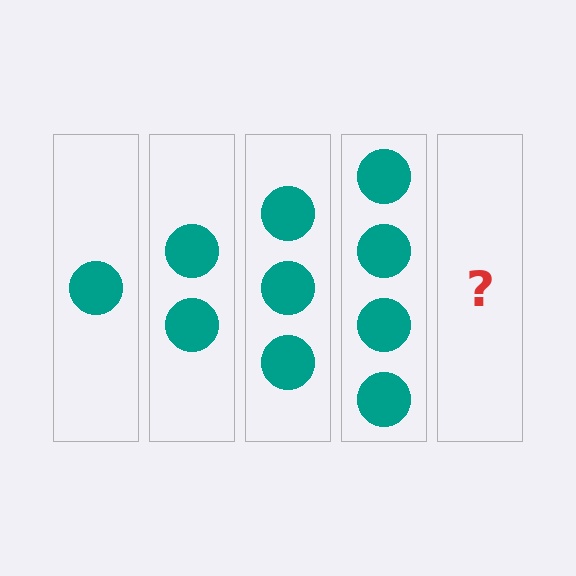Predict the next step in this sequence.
The next step is 5 circles.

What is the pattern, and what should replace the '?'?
The pattern is that each step adds one more circle. The '?' should be 5 circles.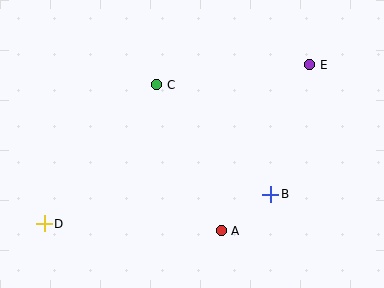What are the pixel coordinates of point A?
Point A is at (221, 231).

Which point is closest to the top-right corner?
Point E is closest to the top-right corner.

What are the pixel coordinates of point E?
Point E is at (310, 65).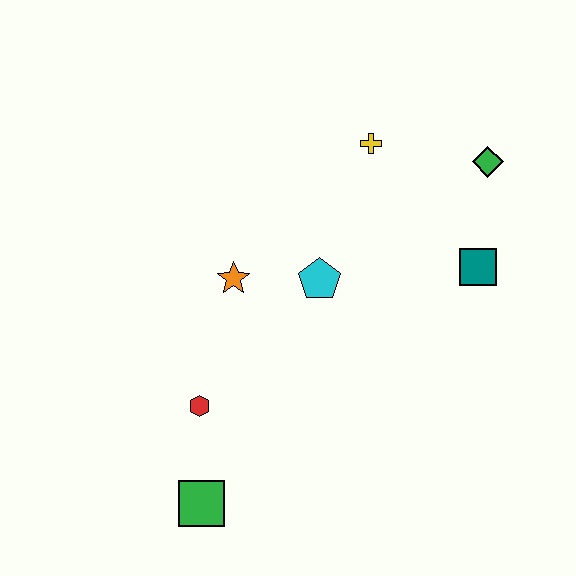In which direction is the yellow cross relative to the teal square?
The yellow cross is above the teal square.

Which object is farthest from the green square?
The green diamond is farthest from the green square.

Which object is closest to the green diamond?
The teal square is closest to the green diamond.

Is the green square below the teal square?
Yes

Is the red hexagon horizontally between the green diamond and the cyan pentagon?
No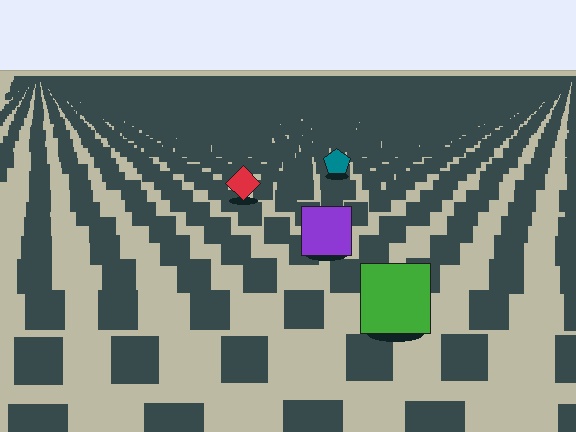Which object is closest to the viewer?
The green square is closest. The texture marks near it are larger and more spread out.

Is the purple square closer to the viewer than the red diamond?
Yes. The purple square is closer — you can tell from the texture gradient: the ground texture is coarser near it.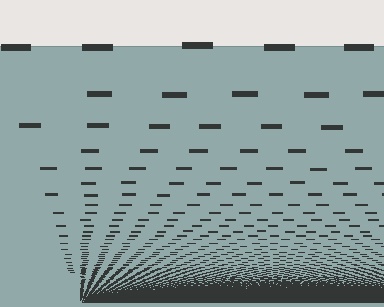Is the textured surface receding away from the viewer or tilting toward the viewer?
The surface appears to tilt toward the viewer. Texture elements get larger and sparser toward the top.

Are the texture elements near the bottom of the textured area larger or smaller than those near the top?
Smaller. The gradient is inverted — elements near the bottom are smaller and denser.